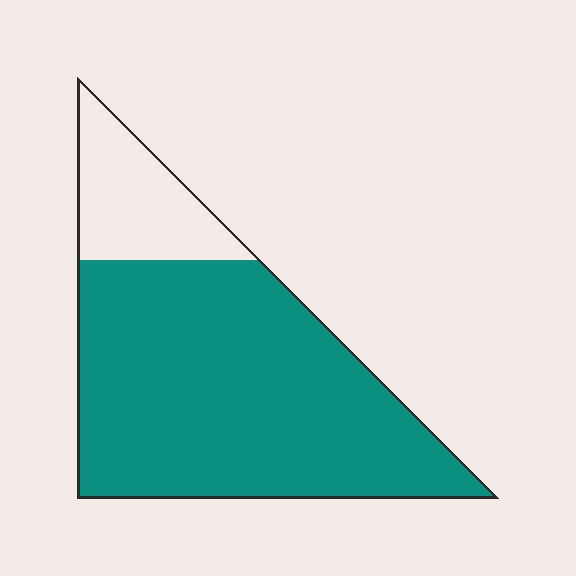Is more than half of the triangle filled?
Yes.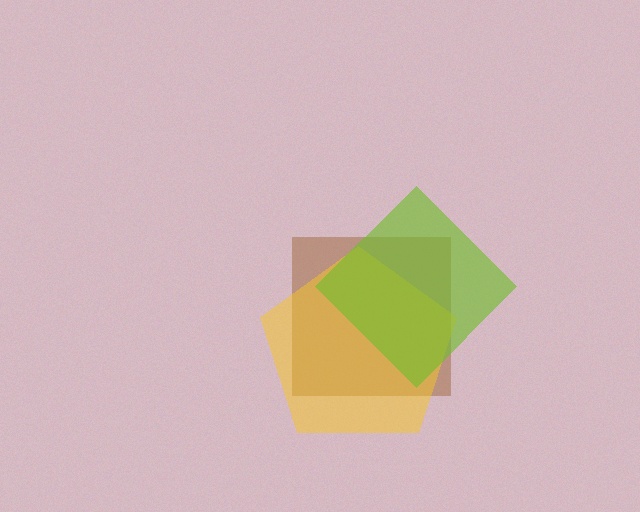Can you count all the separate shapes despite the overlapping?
Yes, there are 3 separate shapes.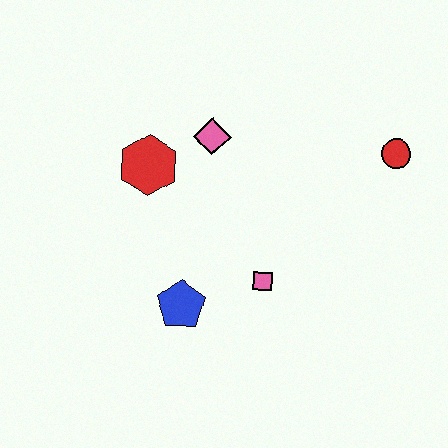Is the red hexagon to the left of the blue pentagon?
Yes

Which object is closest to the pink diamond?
The red hexagon is closest to the pink diamond.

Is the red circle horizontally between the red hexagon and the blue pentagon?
No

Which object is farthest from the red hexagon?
The red circle is farthest from the red hexagon.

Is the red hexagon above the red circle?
No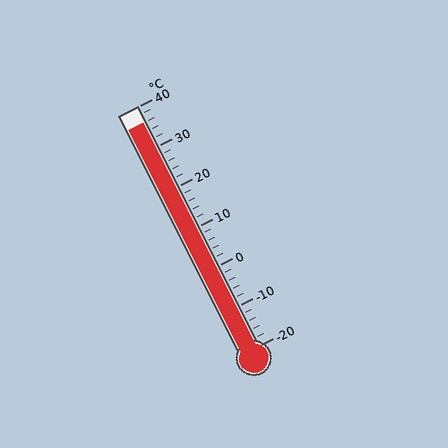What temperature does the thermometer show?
The thermometer shows approximately 36°C.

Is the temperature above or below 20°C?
The temperature is above 20°C.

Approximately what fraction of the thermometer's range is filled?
The thermometer is filled to approximately 95% of its range.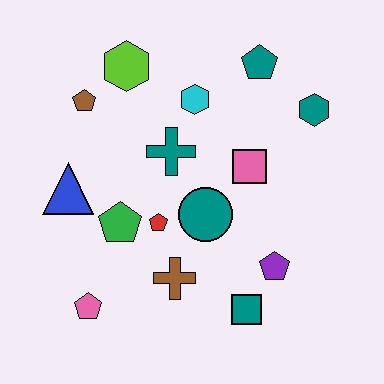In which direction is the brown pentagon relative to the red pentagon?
The brown pentagon is above the red pentagon.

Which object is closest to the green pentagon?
The red pentagon is closest to the green pentagon.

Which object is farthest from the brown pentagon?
The teal square is farthest from the brown pentagon.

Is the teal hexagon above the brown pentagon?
No